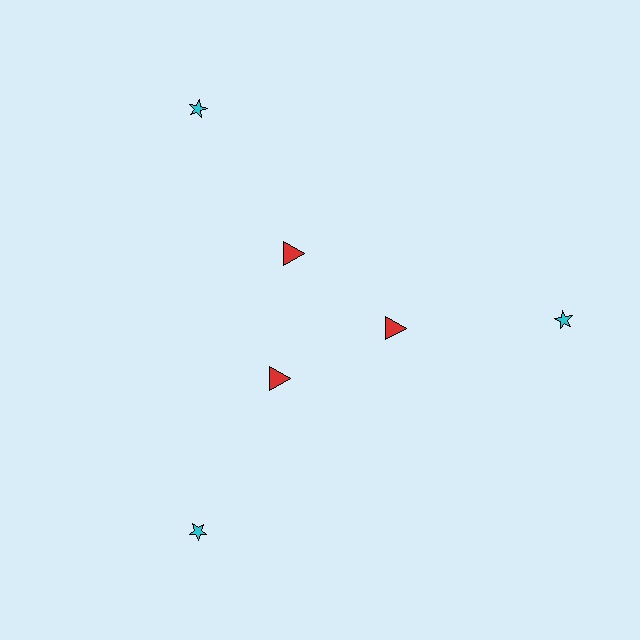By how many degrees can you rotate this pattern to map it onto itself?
The pattern maps onto itself every 120 degrees of rotation.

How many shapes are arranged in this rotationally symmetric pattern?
There are 6 shapes, arranged in 3 groups of 2.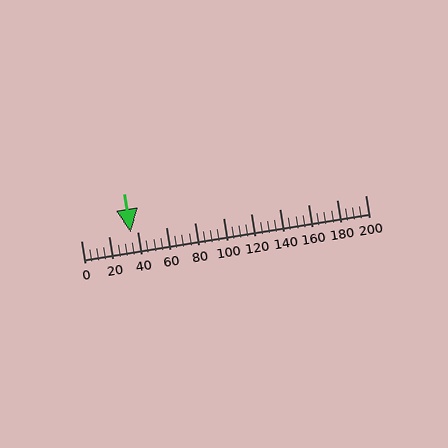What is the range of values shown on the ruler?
The ruler shows values from 0 to 200.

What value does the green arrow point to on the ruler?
The green arrow points to approximately 35.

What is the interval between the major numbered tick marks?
The major tick marks are spaced 20 units apart.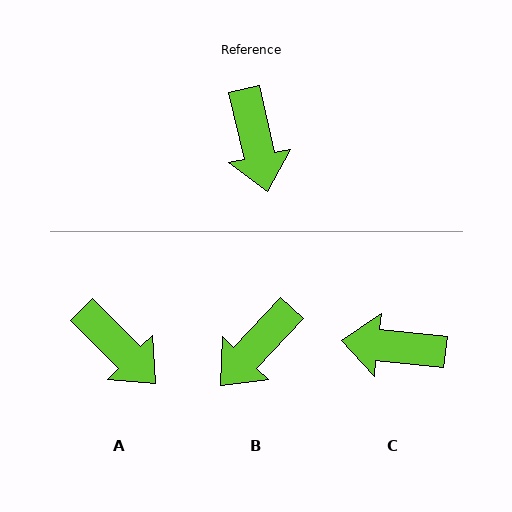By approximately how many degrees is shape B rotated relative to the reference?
Approximately 56 degrees clockwise.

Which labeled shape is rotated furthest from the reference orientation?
C, about 109 degrees away.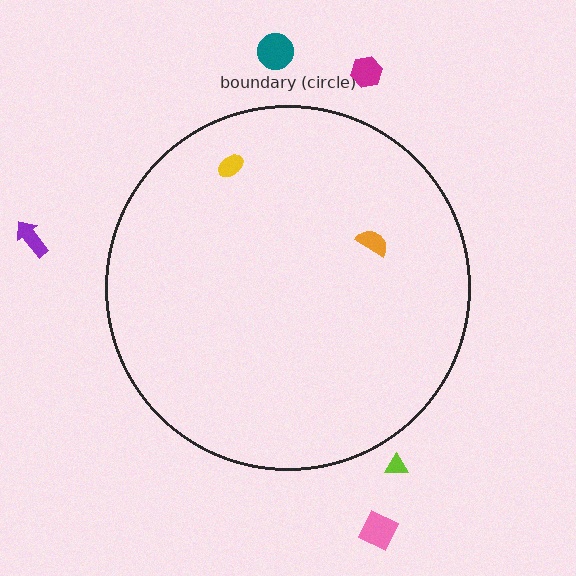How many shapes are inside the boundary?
2 inside, 5 outside.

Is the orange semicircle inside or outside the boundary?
Inside.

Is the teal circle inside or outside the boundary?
Outside.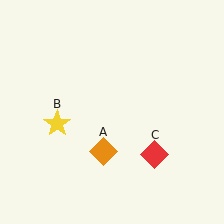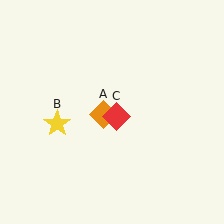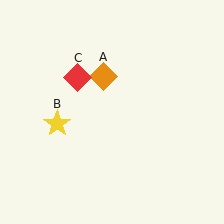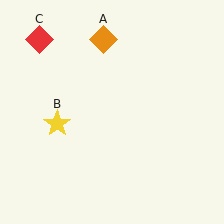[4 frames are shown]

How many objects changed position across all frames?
2 objects changed position: orange diamond (object A), red diamond (object C).